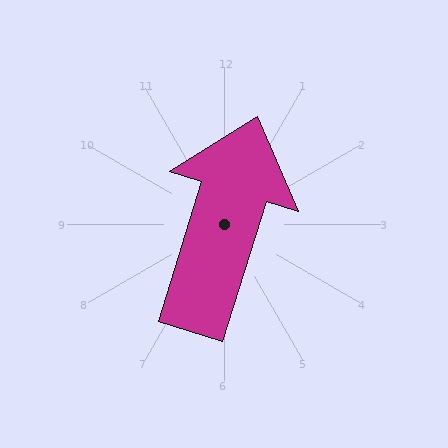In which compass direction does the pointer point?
North.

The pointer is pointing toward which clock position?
Roughly 1 o'clock.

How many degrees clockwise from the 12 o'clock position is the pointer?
Approximately 17 degrees.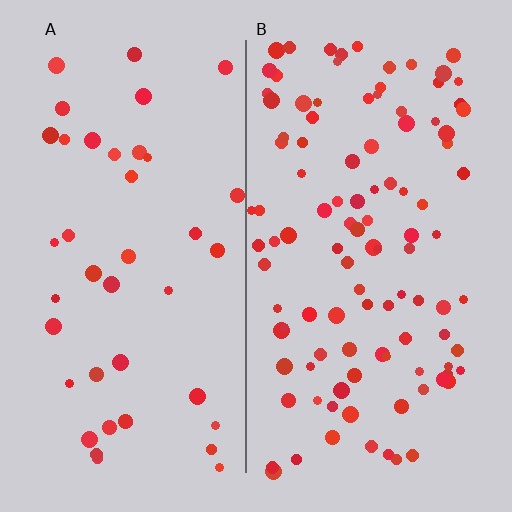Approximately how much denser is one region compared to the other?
Approximately 2.6× — region B over region A.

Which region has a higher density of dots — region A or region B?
B (the right).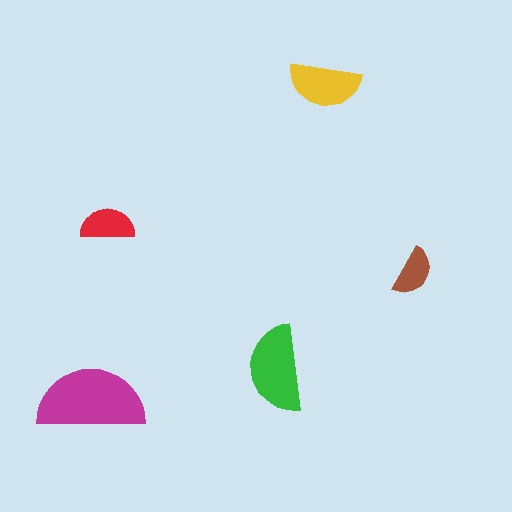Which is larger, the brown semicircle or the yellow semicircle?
The yellow one.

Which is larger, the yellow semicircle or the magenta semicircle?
The magenta one.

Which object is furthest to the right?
The brown semicircle is rightmost.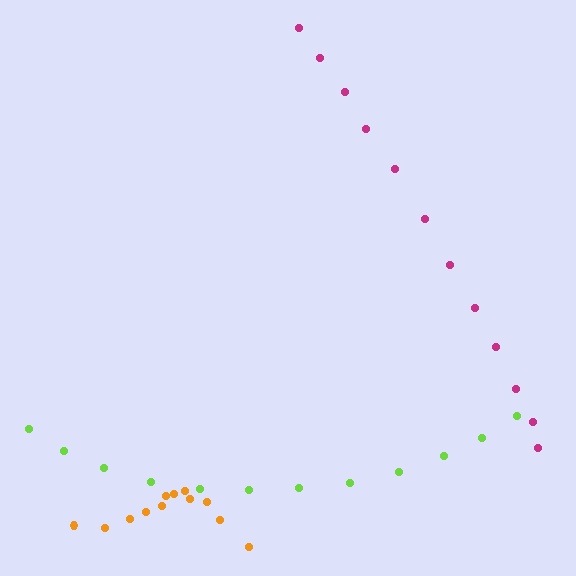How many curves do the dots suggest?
There are 3 distinct paths.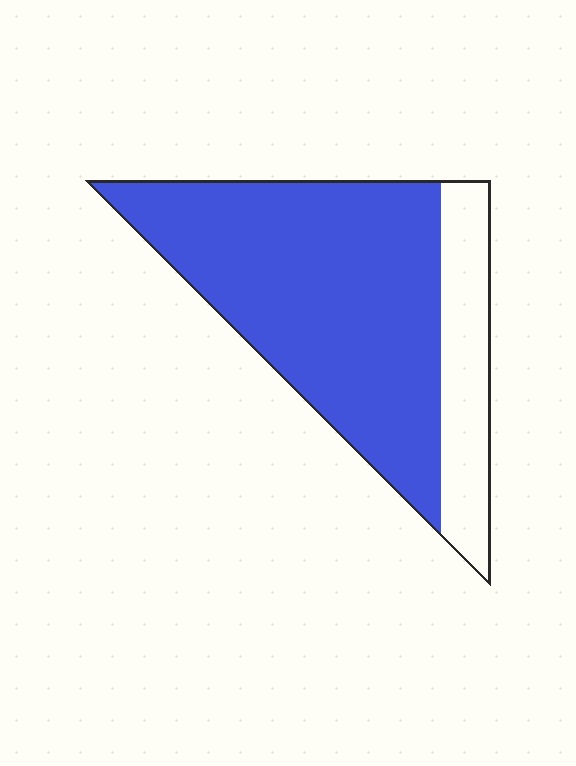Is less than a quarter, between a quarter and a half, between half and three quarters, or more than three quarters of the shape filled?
More than three quarters.